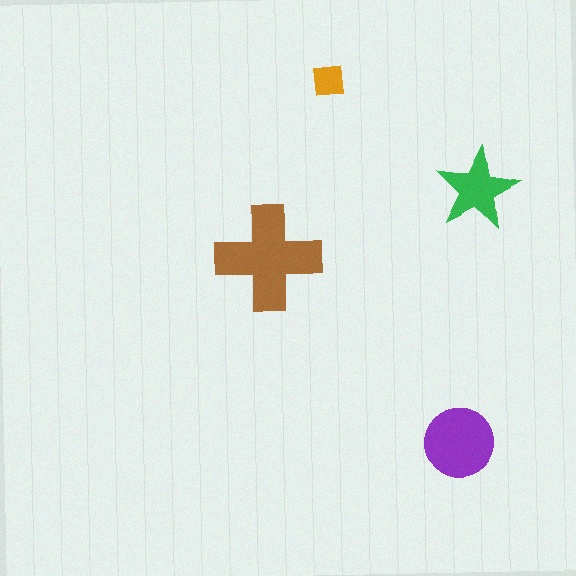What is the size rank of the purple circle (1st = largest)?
2nd.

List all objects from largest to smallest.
The brown cross, the purple circle, the green star, the orange square.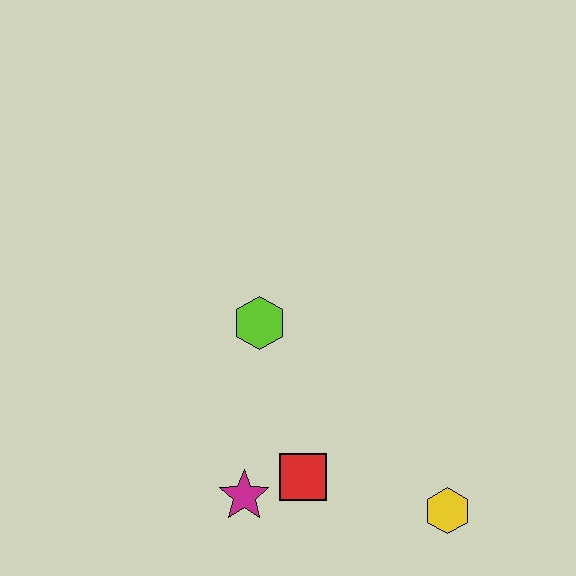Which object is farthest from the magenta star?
The yellow hexagon is farthest from the magenta star.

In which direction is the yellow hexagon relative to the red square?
The yellow hexagon is to the right of the red square.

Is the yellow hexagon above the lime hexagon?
No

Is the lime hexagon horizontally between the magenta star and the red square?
Yes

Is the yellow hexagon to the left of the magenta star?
No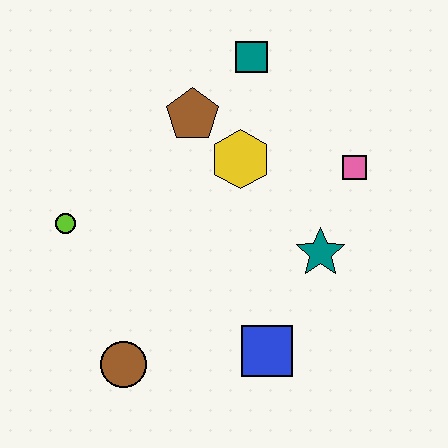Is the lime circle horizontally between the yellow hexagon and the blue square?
No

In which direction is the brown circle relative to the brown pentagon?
The brown circle is below the brown pentagon.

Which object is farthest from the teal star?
The lime circle is farthest from the teal star.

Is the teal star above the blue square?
Yes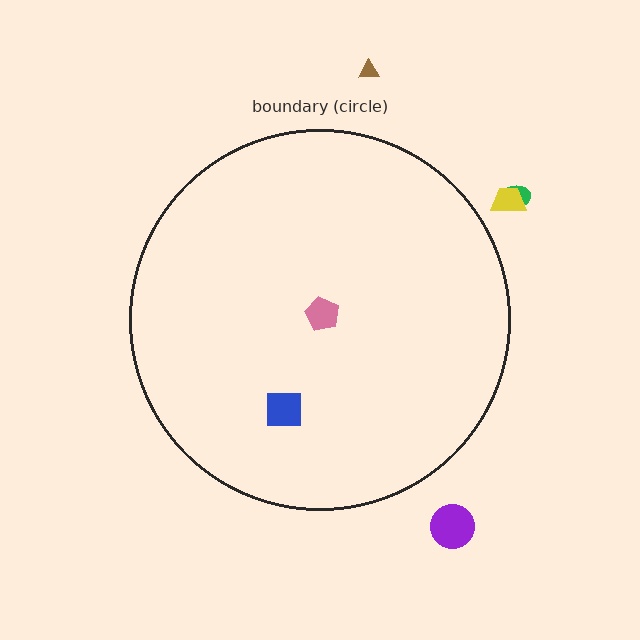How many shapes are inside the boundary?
2 inside, 4 outside.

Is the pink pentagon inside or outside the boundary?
Inside.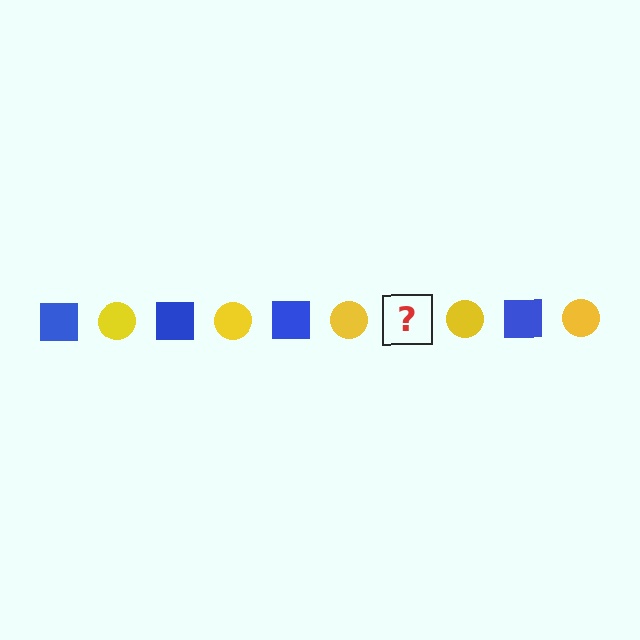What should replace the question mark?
The question mark should be replaced with a blue square.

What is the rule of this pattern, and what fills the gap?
The rule is that the pattern alternates between blue square and yellow circle. The gap should be filled with a blue square.